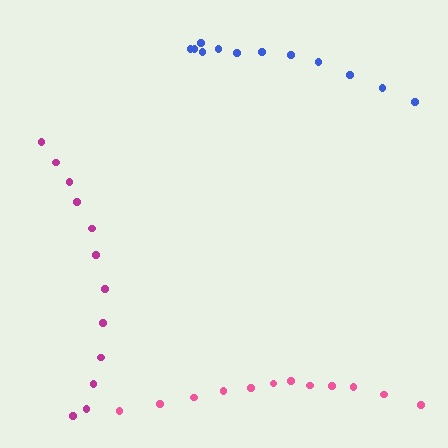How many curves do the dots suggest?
There are 3 distinct paths.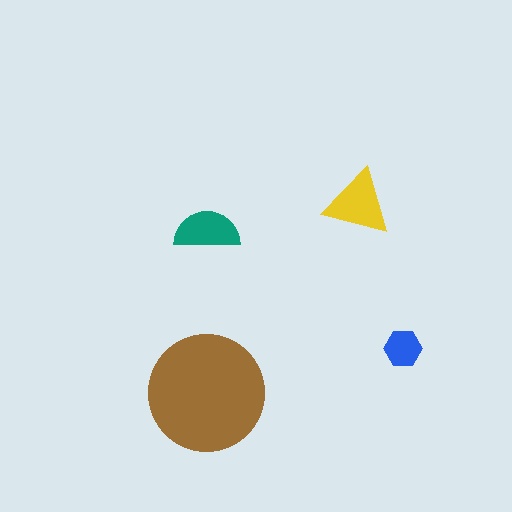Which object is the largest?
The brown circle.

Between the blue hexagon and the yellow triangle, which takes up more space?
The yellow triangle.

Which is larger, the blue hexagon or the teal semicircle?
The teal semicircle.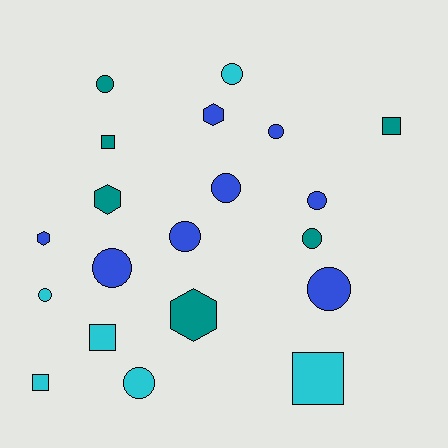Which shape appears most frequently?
Circle, with 11 objects.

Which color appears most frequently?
Blue, with 8 objects.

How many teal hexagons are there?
There are 2 teal hexagons.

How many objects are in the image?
There are 20 objects.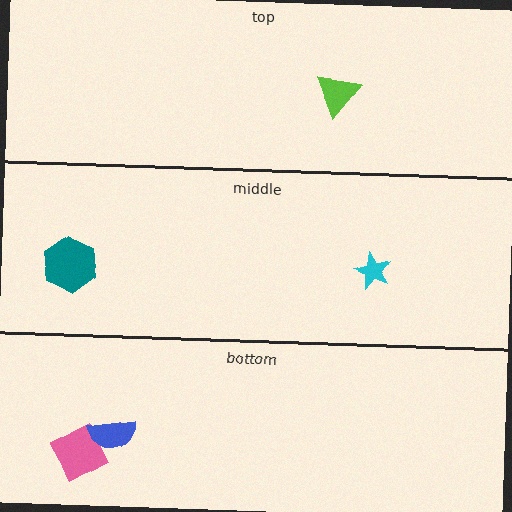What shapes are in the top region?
The lime triangle.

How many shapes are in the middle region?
2.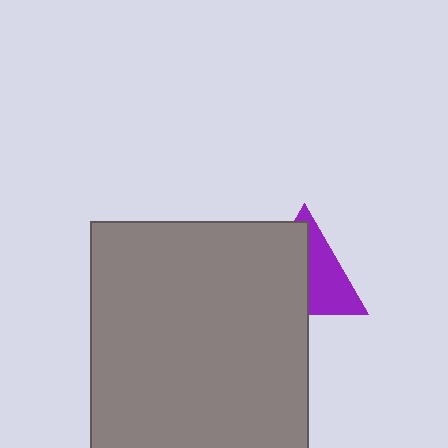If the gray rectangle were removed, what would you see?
You would see the complete purple triangle.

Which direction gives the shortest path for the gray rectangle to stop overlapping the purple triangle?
Moving left gives the shortest separation.